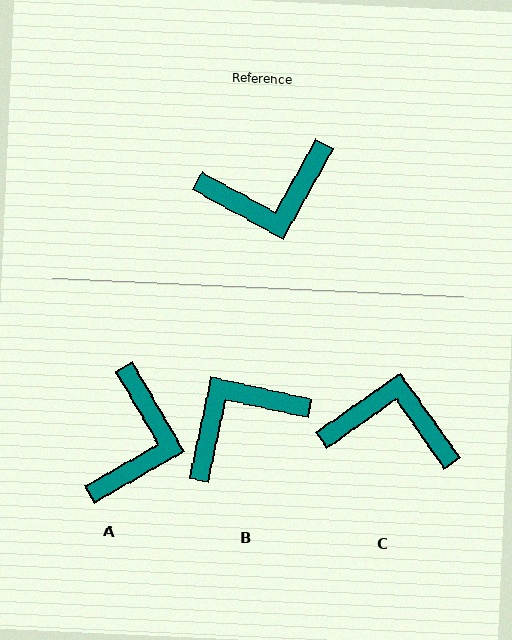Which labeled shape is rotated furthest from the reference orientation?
B, about 163 degrees away.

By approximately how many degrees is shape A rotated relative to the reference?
Approximately 59 degrees counter-clockwise.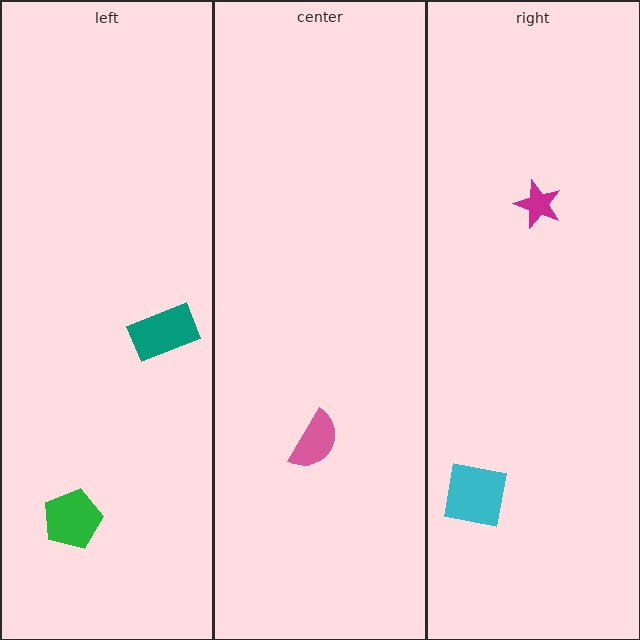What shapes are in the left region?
The green pentagon, the teal rectangle.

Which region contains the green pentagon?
The left region.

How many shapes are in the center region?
1.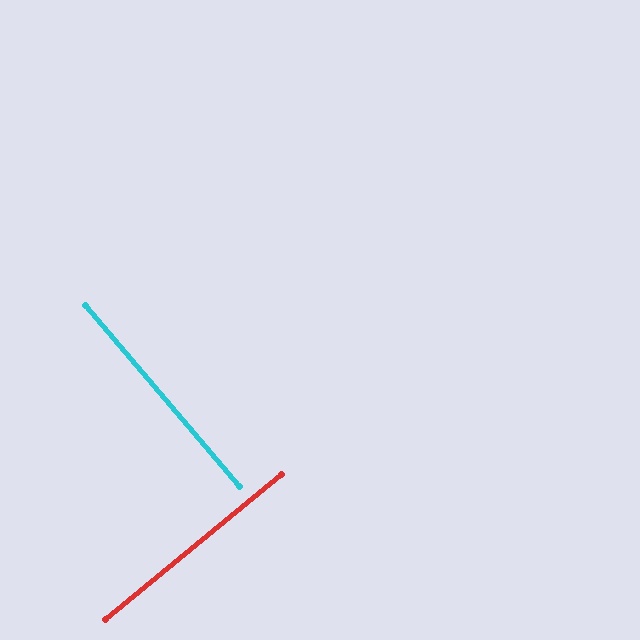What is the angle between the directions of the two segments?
Approximately 89 degrees.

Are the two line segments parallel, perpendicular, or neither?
Perpendicular — they meet at approximately 89°.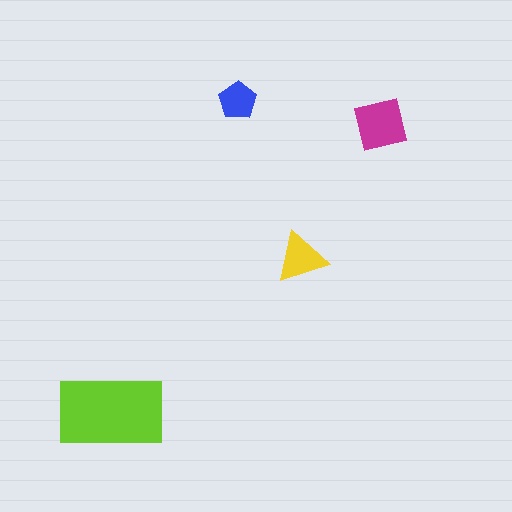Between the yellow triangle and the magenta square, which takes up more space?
The magenta square.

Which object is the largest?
The lime rectangle.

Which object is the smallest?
The blue pentagon.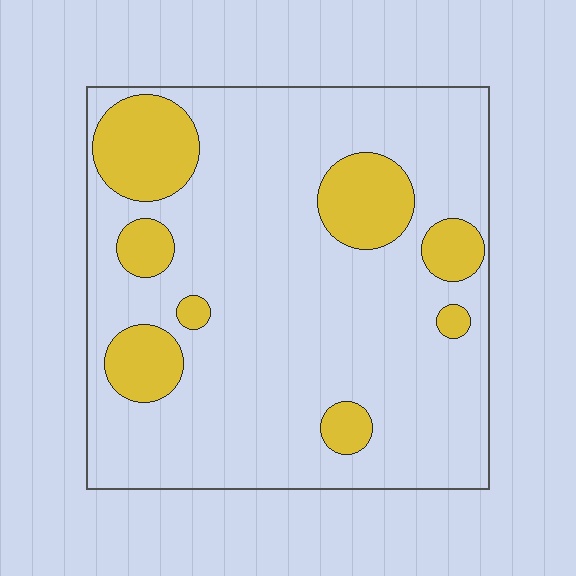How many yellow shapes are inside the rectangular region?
8.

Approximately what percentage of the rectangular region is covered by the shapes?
Approximately 20%.